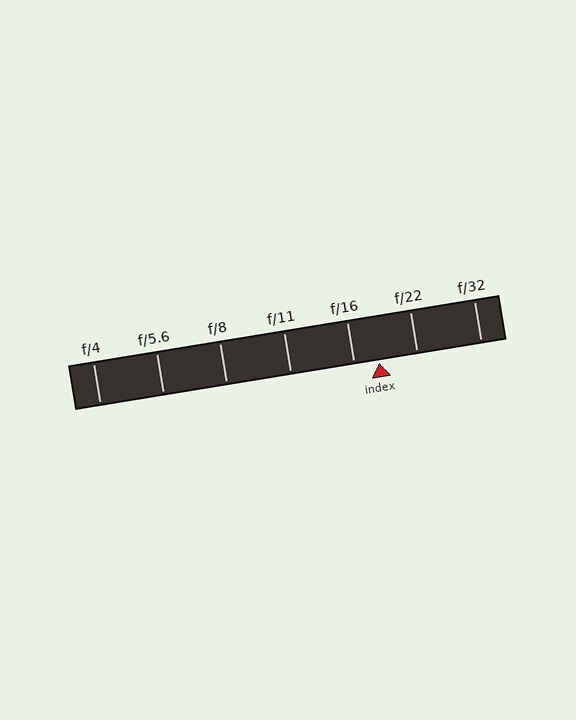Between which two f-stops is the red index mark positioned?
The index mark is between f/16 and f/22.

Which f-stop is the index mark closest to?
The index mark is closest to f/16.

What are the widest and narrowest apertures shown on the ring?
The widest aperture shown is f/4 and the narrowest is f/32.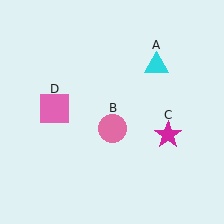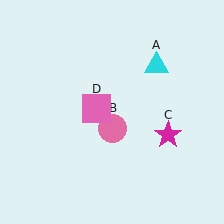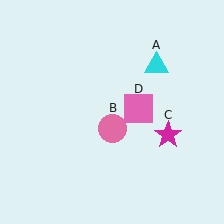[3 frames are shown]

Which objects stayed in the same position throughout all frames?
Cyan triangle (object A) and pink circle (object B) and magenta star (object C) remained stationary.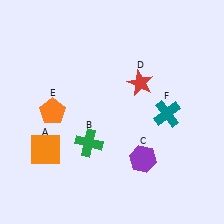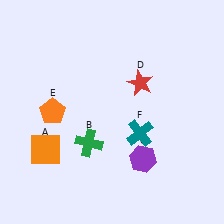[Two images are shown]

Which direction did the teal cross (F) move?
The teal cross (F) moved left.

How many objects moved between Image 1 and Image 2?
1 object moved between the two images.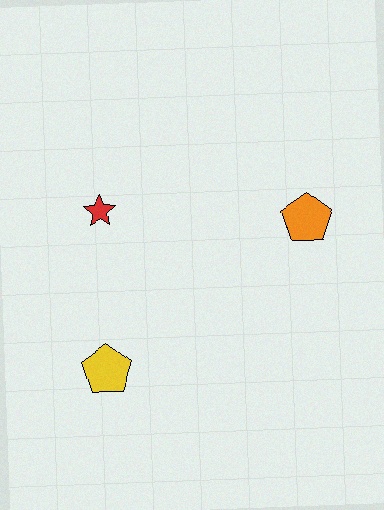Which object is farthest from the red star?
The orange pentagon is farthest from the red star.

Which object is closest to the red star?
The yellow pentagon is closest to the red star.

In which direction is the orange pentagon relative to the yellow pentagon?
The orange pentagon is to the right of the yellow pentagon.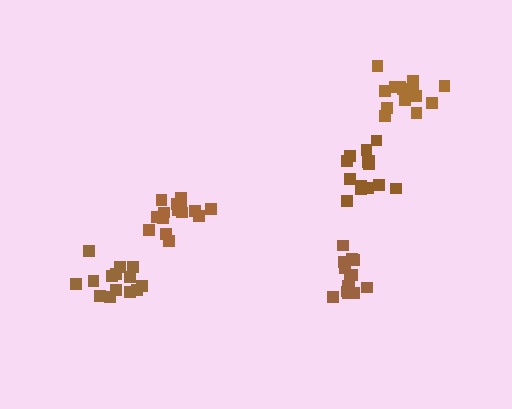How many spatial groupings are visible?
There are 5 spatial groupings.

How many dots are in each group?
Group 1: 14 dots, Group 2: 14 dots, Group 3: 16 dots, Group 4: 15 dots, Group 5: 15 dots (74 total).